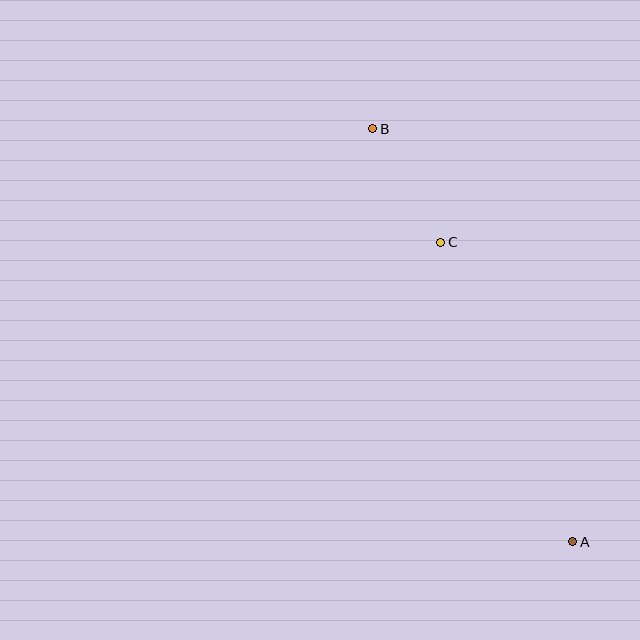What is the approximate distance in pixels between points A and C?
The distance between A and C is approximately 327 pixels.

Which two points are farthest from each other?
Points A and B are farthest from each other.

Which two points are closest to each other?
Points B and C are closest to each other.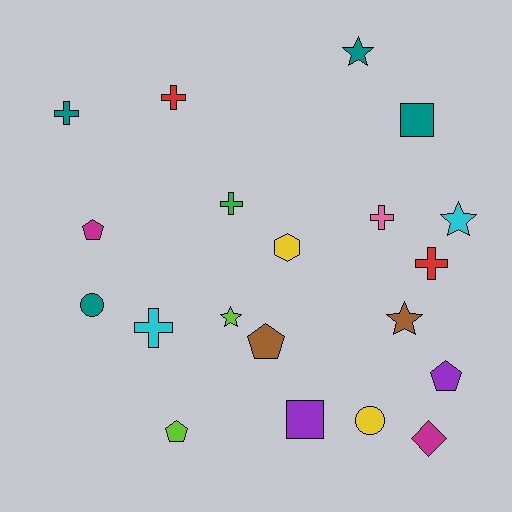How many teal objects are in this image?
There are 4 teal objects.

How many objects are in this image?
There are 20 objects.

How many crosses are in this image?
There are 6 crosses.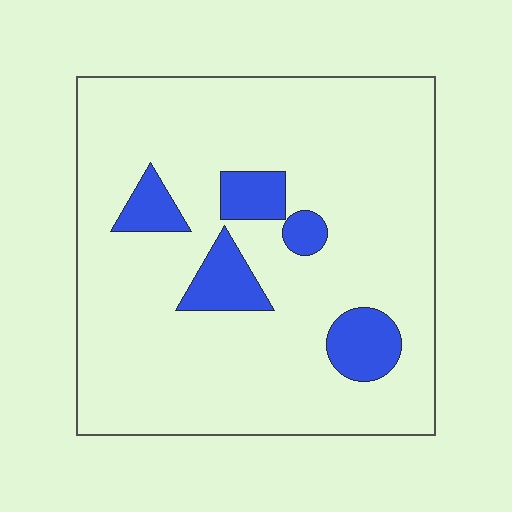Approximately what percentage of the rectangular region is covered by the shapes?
Approximately 15%.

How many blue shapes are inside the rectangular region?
5.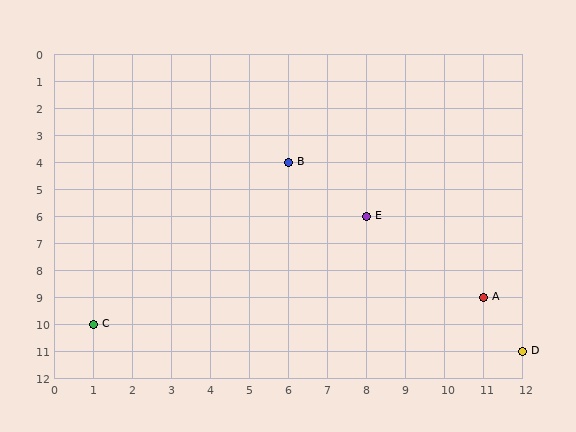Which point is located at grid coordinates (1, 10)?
Point C is at (1, 10).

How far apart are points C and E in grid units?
Points C and E are 7 columns and 4 rows apart (about 8.1 grid units diagonally).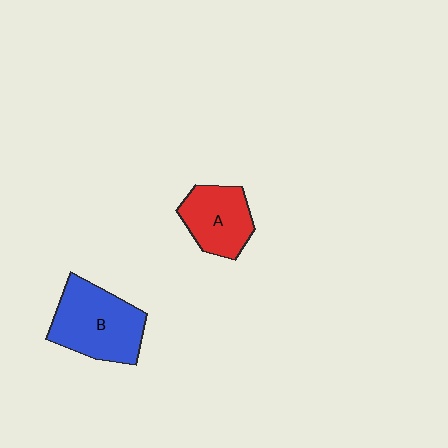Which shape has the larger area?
Shape B (blue).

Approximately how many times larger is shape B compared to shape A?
Approximately 1.4 times.